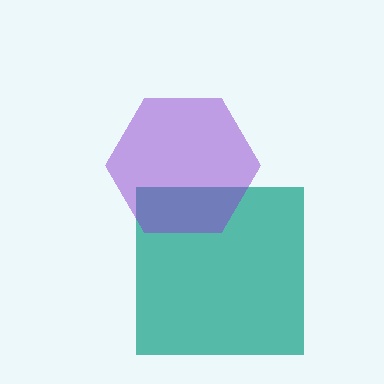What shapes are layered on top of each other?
The layered shapes are: a teal square, a purple hexagon.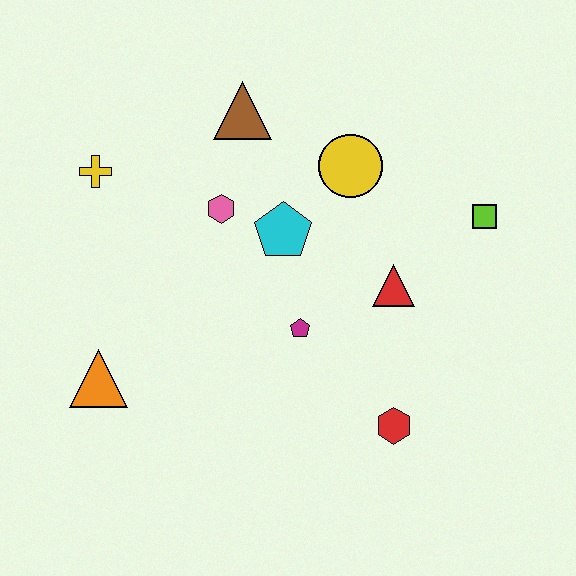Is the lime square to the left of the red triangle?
No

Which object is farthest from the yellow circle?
The orange triangle is farthest from the yellow circle.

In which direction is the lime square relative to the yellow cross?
The lime square is to the right of the yellow cross.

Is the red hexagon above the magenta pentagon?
No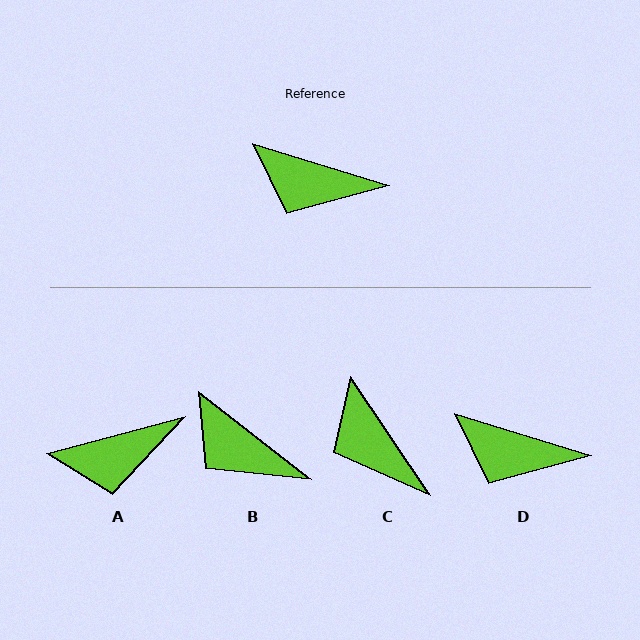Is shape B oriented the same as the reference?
No, it is off by about 21 degrees.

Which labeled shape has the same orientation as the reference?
D.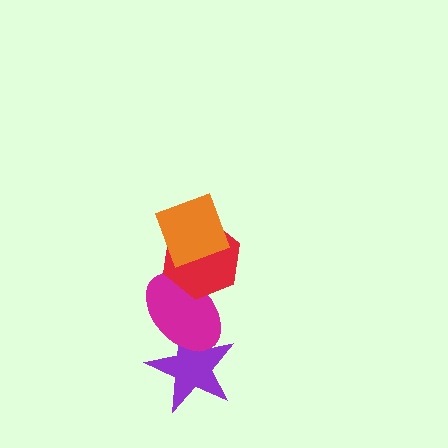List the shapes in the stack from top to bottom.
From top to bottom: the orange diamond, the red hexagon, the magenta ellipse, the purple star.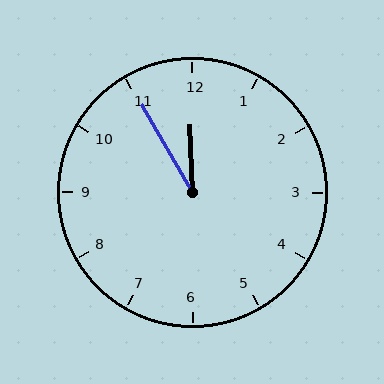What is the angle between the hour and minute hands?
Approximately 28 degrees.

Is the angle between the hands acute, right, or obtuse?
It is acute.